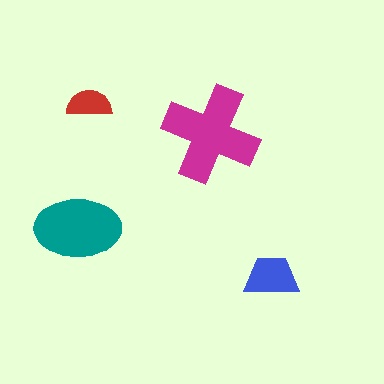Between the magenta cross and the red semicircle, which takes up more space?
The magenta cross.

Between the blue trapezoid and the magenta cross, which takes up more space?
The magenta cross.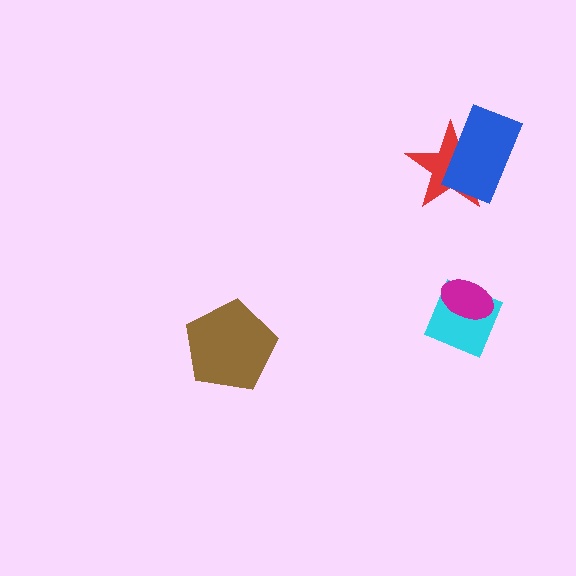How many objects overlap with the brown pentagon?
0 objects overlap with the brown pentagon.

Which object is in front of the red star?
The blue rectangle is in front of the red star.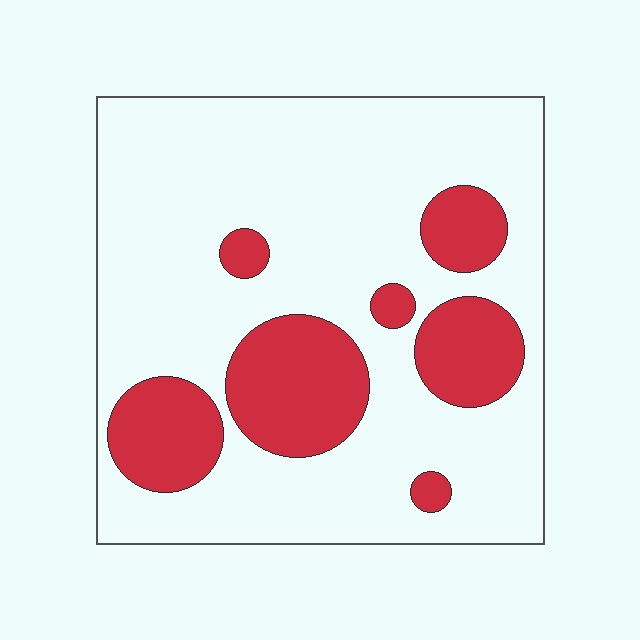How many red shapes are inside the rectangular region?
7.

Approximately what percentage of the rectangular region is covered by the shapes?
Approximately 25%.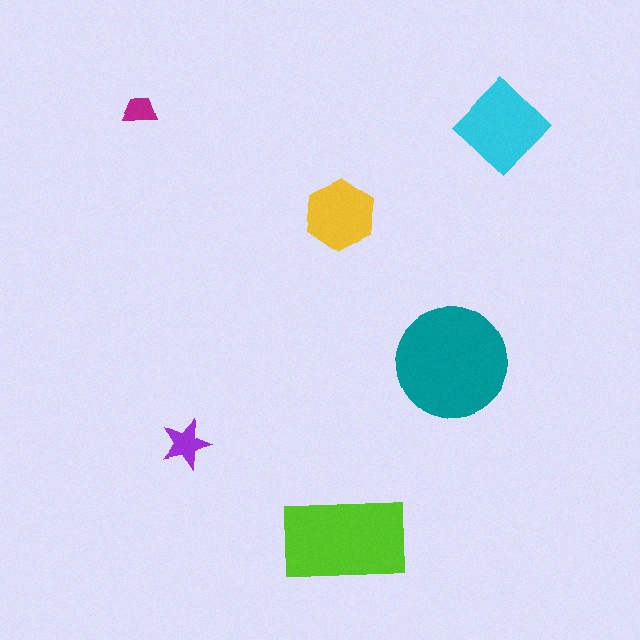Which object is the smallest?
The magenta trapezoid.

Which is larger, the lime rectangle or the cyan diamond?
The lime rectangle.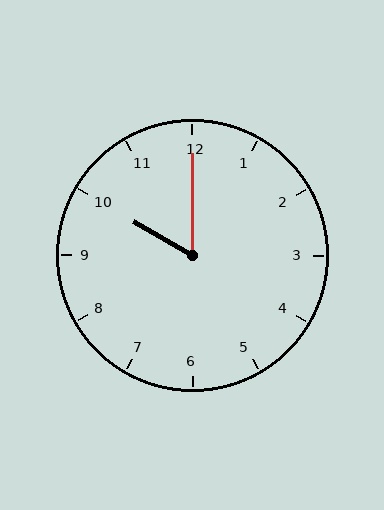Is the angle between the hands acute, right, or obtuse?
It is acute.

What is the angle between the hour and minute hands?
Approximately 60 degrees.